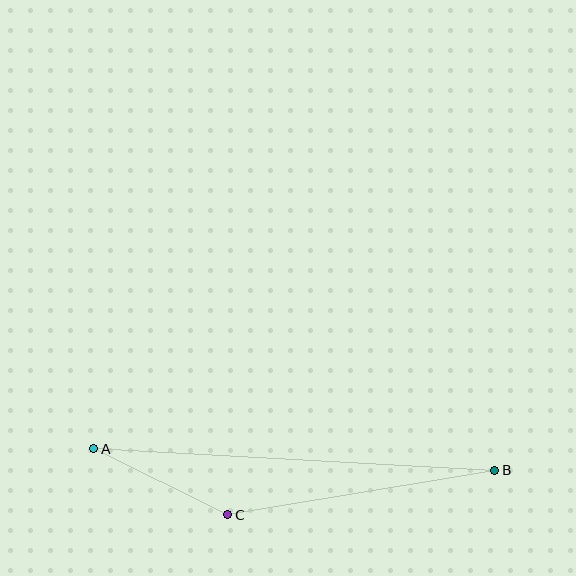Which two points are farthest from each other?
Points A and B are farthest from each other.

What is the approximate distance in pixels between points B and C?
The distance between B and C is approximately 270 pixels.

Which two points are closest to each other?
Points A and C are closest to each other.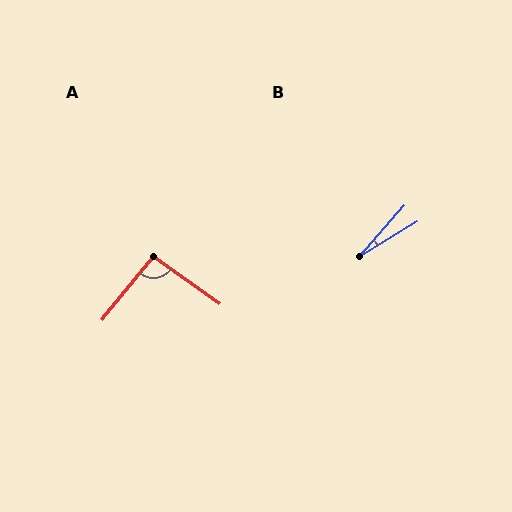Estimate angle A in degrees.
Approximately 93 degrees.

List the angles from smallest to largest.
B (18°), A (93°).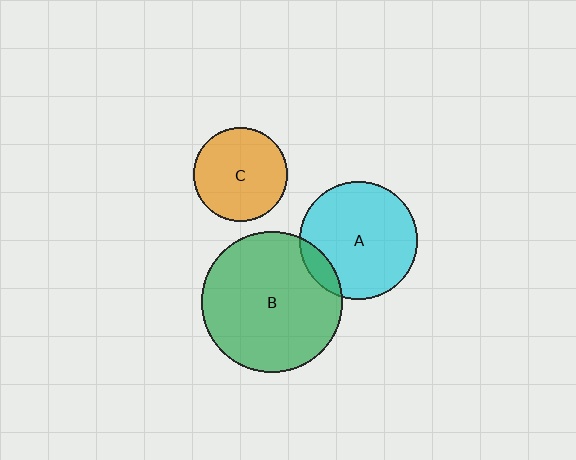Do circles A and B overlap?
Yes.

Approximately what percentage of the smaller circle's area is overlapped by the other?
Approximately 10%.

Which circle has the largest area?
Circle B (green).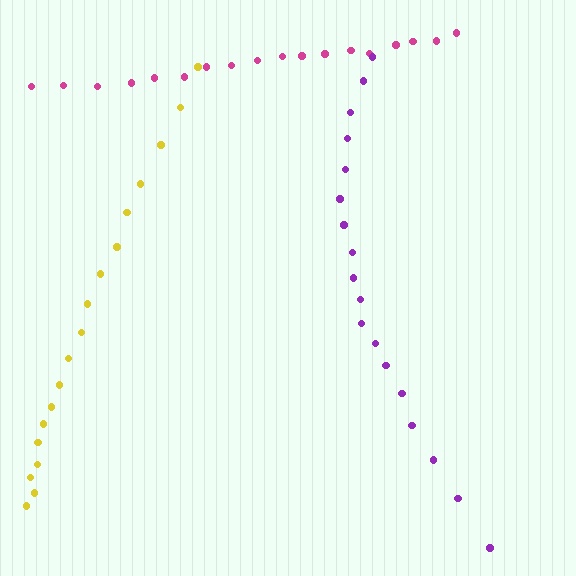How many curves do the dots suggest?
There are 3 distinct paths.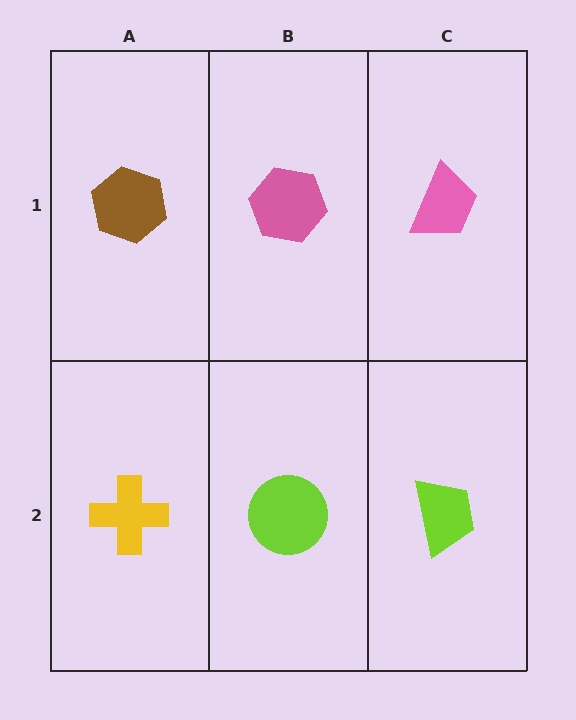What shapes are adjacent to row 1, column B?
A lime circle (row 2, column B), a brown hexagon (row 1, column A), a pink trapezoid (row 1, column C).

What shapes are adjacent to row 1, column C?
A lime trapezoid (row 2, column C), a pink hexagon (row 1, column B).